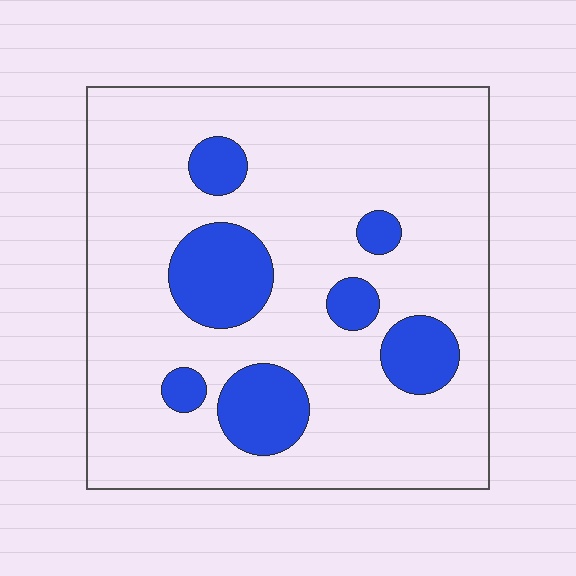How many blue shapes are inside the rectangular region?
7.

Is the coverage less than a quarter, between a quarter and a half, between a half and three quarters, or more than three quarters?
Less than a quarter.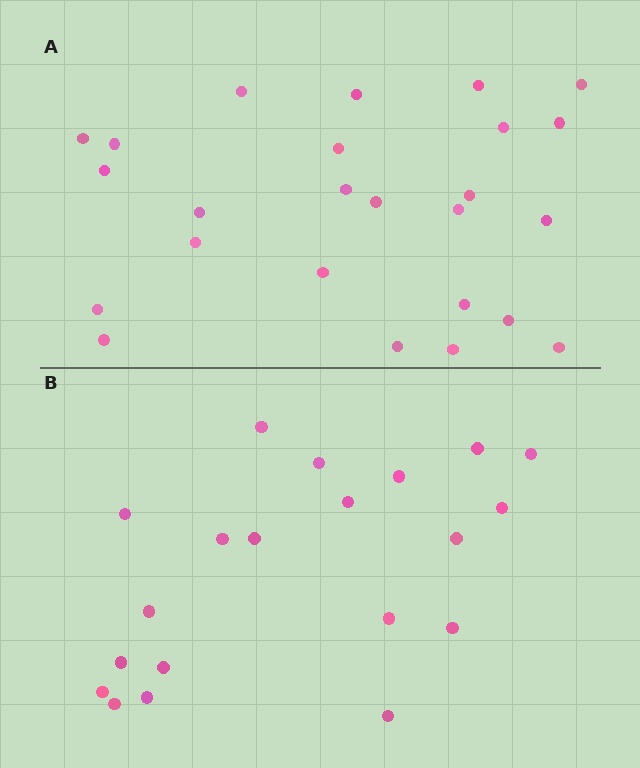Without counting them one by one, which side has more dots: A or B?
Region A (the top region) has more dots.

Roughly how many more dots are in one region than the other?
Region A has about 5 more dots than region B.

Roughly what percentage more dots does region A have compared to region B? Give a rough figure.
About 25% more.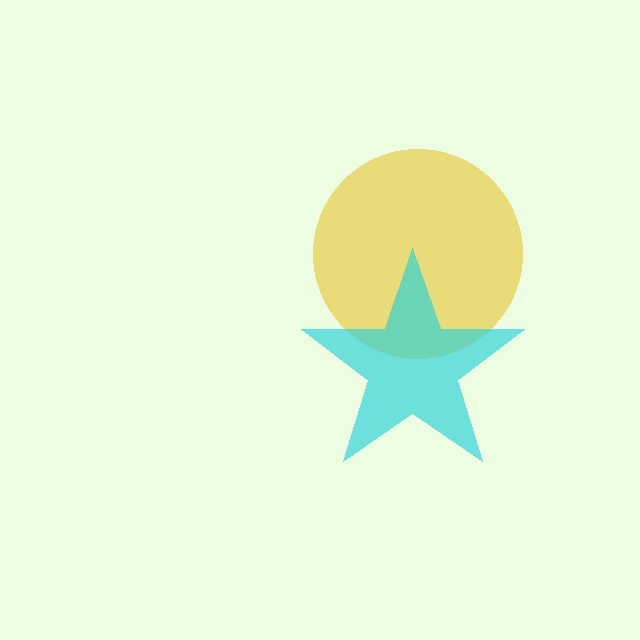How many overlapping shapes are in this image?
There are 2 overlapping shapes in the image.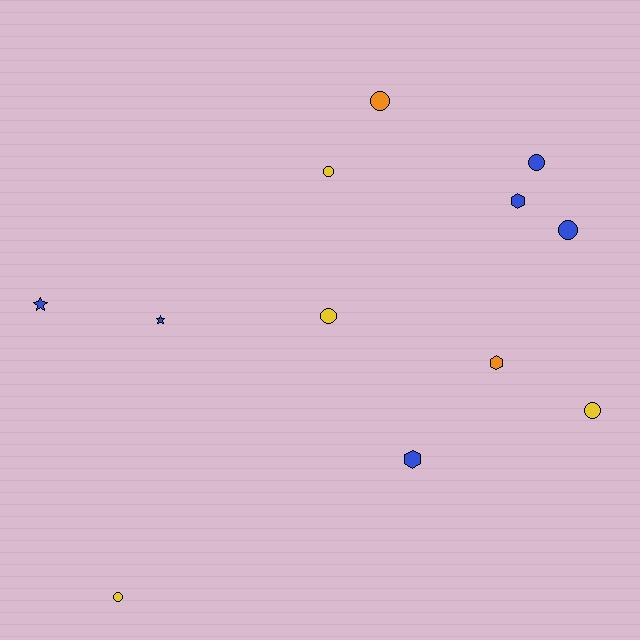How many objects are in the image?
There are 12 objects.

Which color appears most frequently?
Blue, with 6 objects.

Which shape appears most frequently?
Circle, with 7 objects.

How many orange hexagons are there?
There is 1 orange hexagon.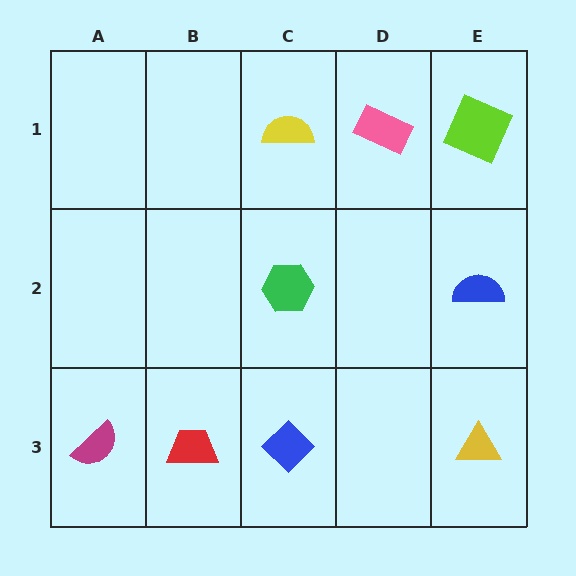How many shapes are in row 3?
4 shapes.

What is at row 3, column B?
A red trapezoid.